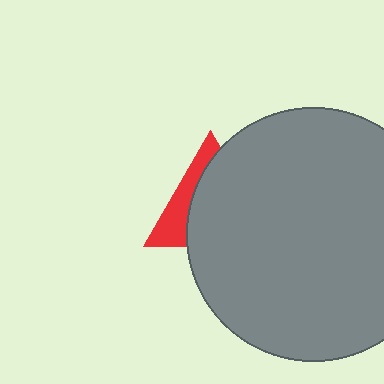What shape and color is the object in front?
The object in front is a gray circle.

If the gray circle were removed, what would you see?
You would see the complete red triangle.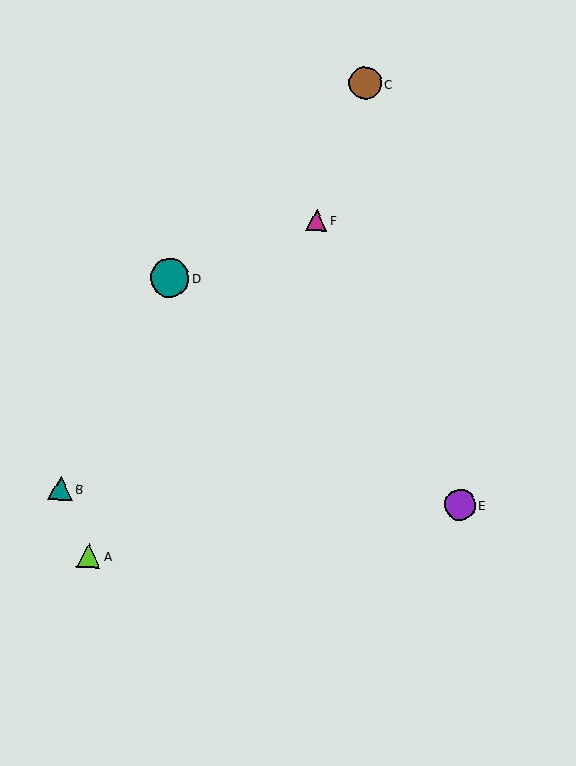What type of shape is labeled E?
Shape E is a purple circle.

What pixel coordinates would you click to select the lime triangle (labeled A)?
Click at (88, 556) to select the lime triangle A.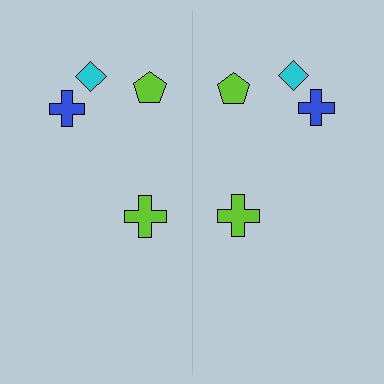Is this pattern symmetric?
Yes, this pattern has bilateral (reflection) symmetry.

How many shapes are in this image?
There are 8 shapes in this image.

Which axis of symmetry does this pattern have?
The pattern has a vertical axis of symmetry running through the center of the image.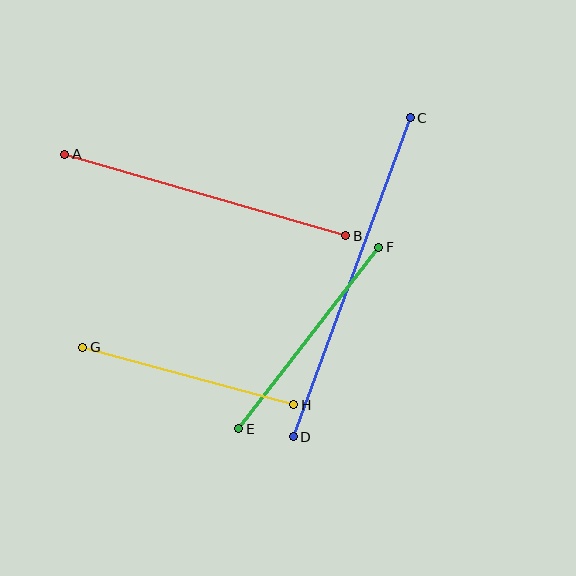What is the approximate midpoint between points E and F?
The midpoint is at approximately (309, 338) pixels.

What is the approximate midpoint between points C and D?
The midpoint is at approximately (352, 277) pixels.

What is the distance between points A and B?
The distance is approximately 293 pixels.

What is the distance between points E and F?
The distance is approximately 229 pixels.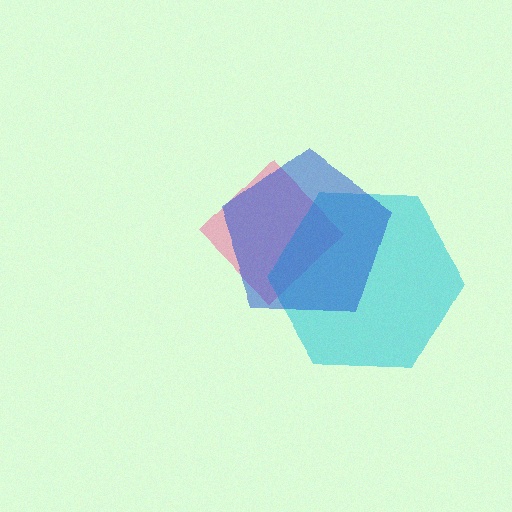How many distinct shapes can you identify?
There are 3 distinct shapes: a pink diamond, a cyan hexagon, a blue pentagon.